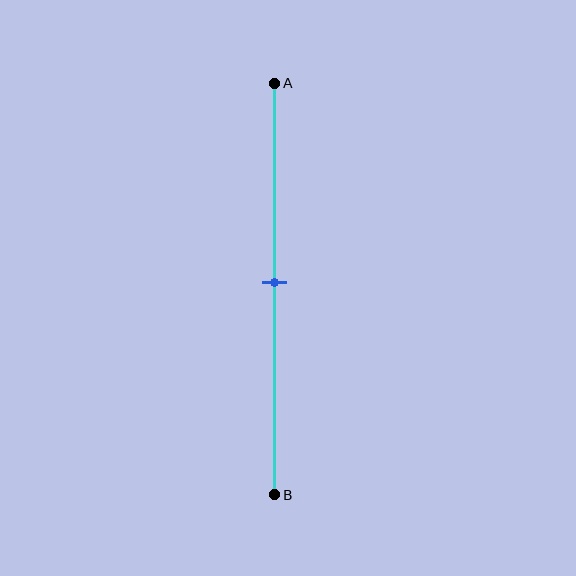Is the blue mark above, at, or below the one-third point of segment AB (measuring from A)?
The blue mark is below the one-third point of segment AB.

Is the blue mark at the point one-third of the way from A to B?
No, the mark is at about 50% from A, not at the 33% one-third point.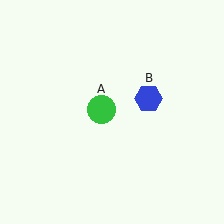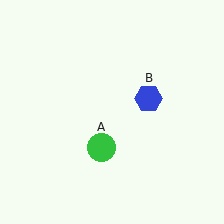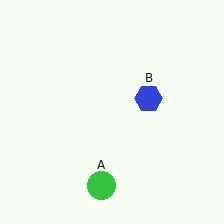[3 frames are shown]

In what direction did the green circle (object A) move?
The green circle (object A) moved down.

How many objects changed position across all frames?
1 object changed position: green circle (object A).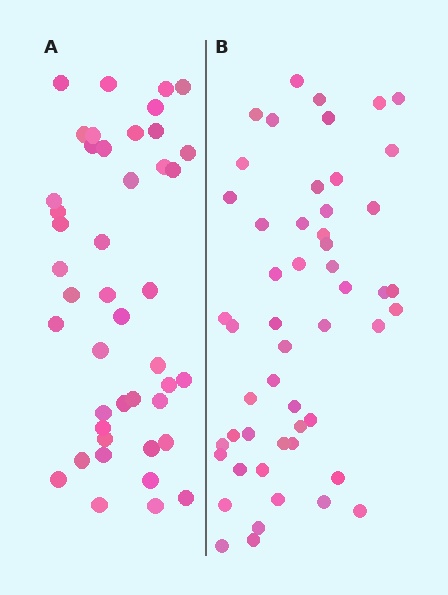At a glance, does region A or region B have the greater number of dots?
Region B (the right region) has more dots.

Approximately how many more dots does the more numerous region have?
Region B has roughly 8 or so more dots than region A.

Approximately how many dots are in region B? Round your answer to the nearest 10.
About 50 dots. (The exact count is 52, which rounds to 50.)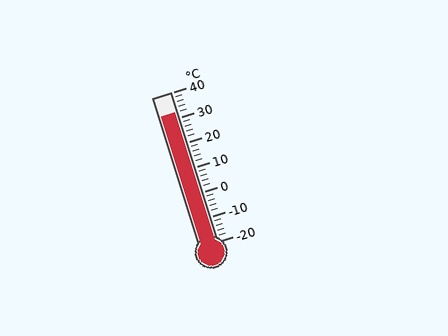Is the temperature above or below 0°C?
The temperature is above 0°C.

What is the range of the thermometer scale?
The thermometer scale ranges from -20°C to 40°C.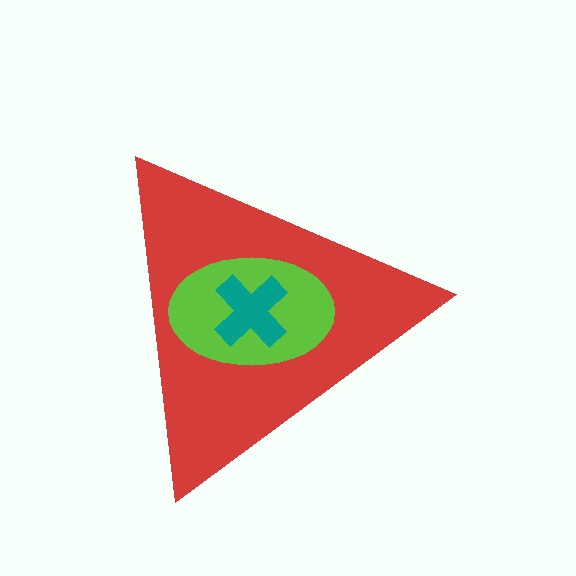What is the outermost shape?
The red triangle.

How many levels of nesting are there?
3.